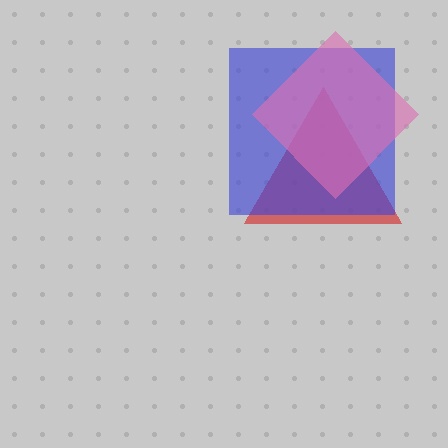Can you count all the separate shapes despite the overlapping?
Yes, there are 3 separate shapes.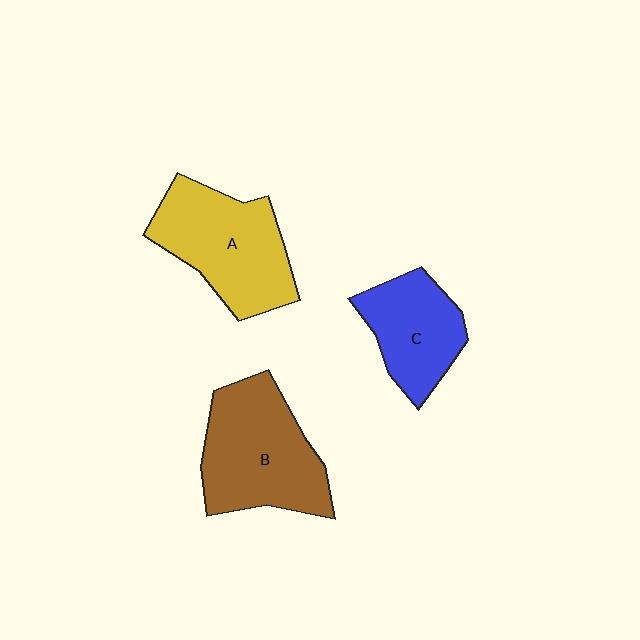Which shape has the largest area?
Shape B (brown).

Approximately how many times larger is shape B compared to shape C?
Approximately 1.4 times.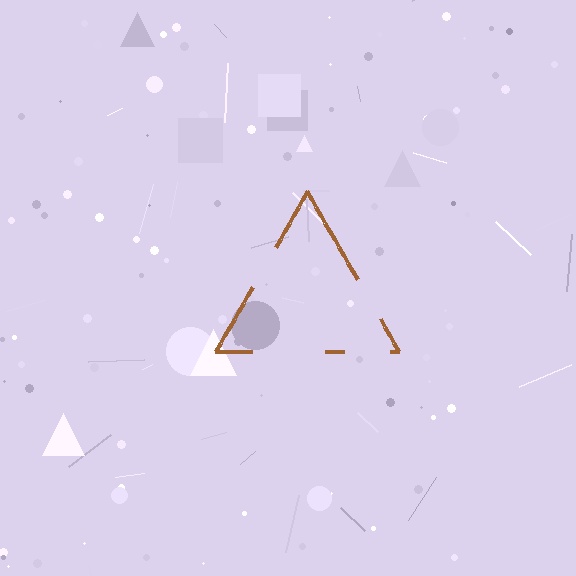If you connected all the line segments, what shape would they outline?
They would outline a triangle.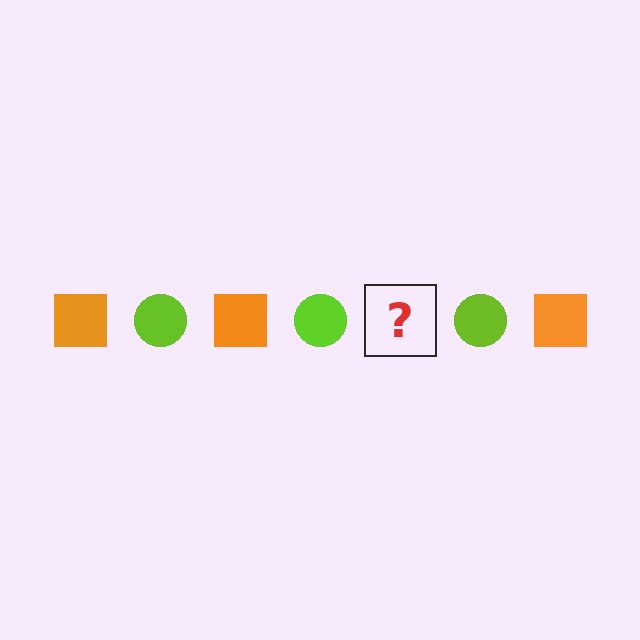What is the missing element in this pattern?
The missing element is an orange square.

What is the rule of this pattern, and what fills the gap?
The rule is that the pattern alternates between orange square and lime circle. The gap should be filled with an orange square.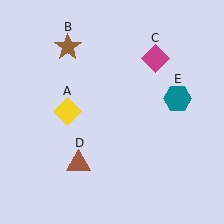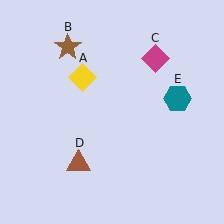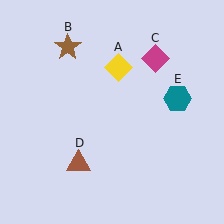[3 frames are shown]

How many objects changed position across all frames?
1 object changed position: yellow diamond (object A).